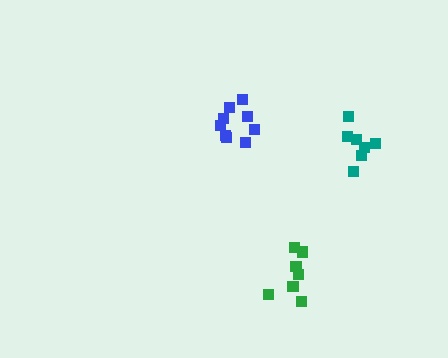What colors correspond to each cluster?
The clusters are colored: blue, green, teal.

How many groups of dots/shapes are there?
There are 3 groups.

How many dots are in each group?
Group 1: 9 dots, Group 2: 7 dots, Group 3: 7 dots (23 total).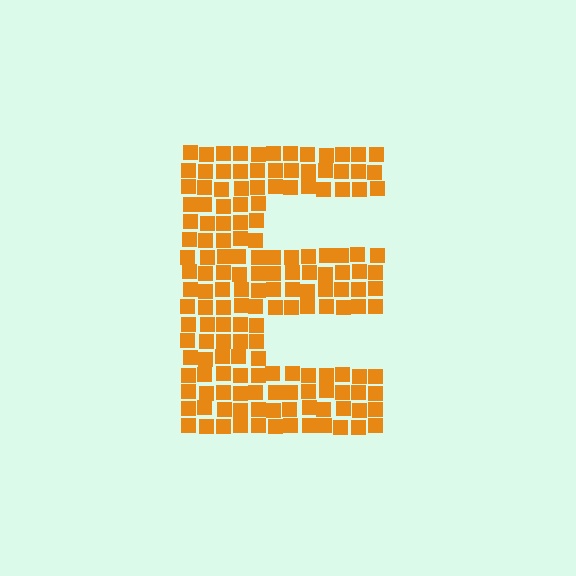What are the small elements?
The small elements are squares.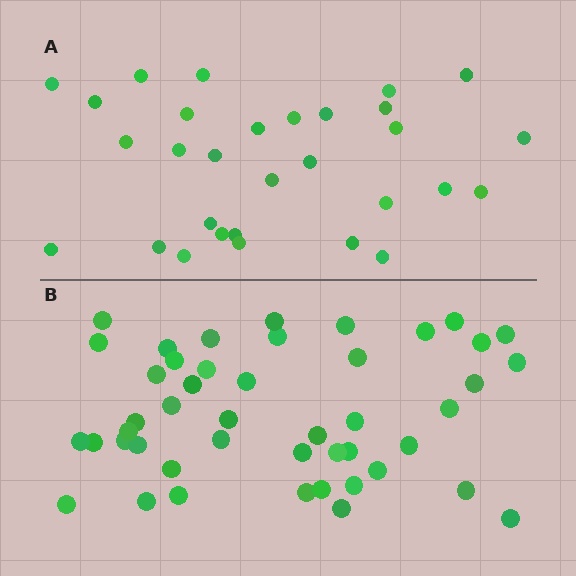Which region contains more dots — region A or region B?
Region B (the bottom region) has more dots.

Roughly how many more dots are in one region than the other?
Region B has approximately 15 more dots than region A.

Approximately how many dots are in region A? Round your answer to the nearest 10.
About 30 dots.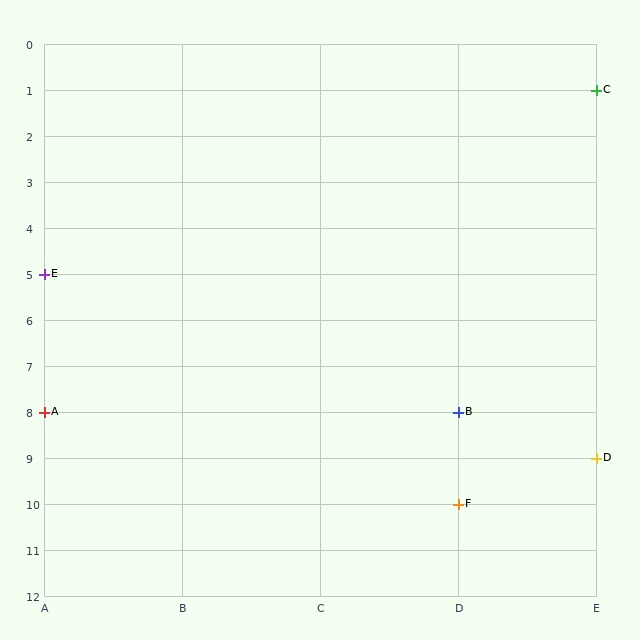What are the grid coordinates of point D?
Point D is at grid coordinates (E, 9).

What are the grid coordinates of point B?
Point B is at grid coordinates (D, 8).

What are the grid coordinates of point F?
Point F is at grid coordinates (D, 10).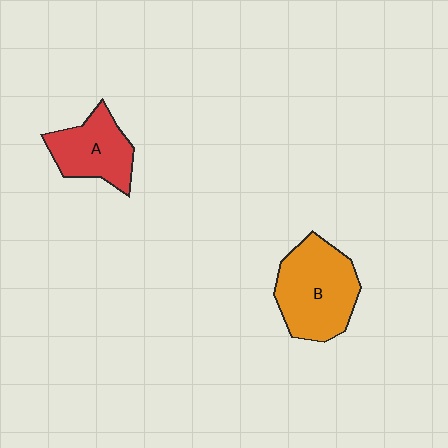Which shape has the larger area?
Shape B (orange).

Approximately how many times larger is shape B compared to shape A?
Approximately 1.4 times.